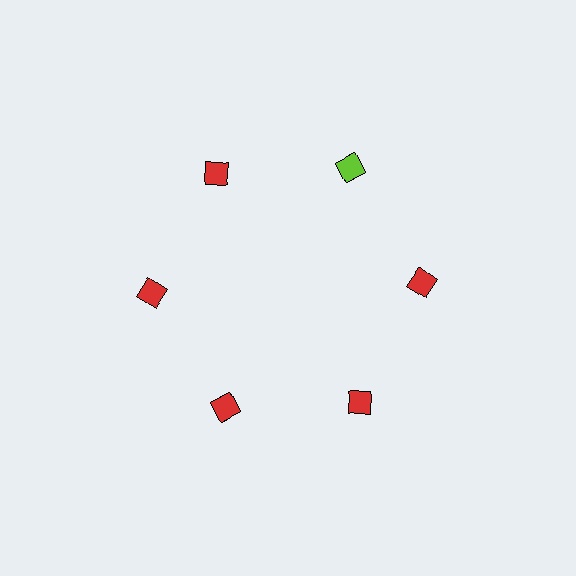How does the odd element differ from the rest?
It has a different color: lime instead of red.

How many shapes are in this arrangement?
There are 6 shapes arranged in a ring pattern.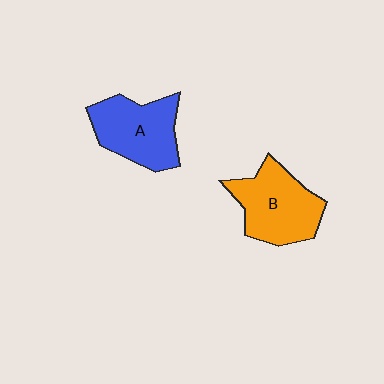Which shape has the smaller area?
Shape A (blue).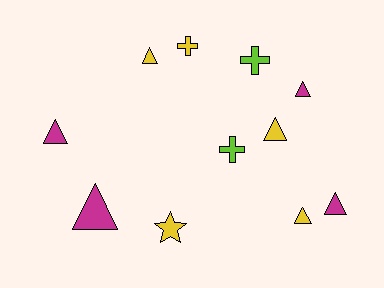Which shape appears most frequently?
Triangle, with 7 objects.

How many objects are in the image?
There are 11 objects.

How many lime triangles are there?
There are no lime triangles.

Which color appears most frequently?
Yellow, with 5 objects.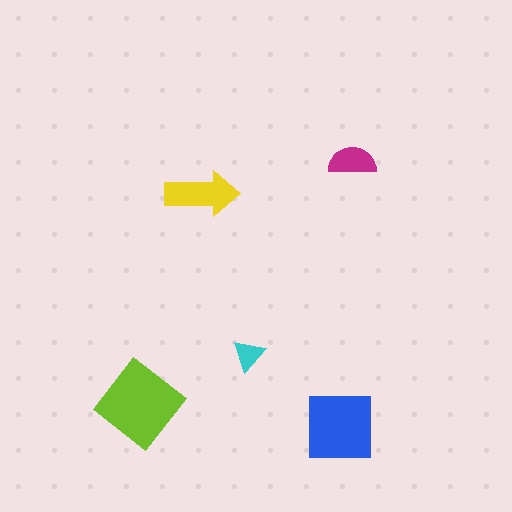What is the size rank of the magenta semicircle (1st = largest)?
4th.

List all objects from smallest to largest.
The cyan triangle, the magenta semicircle, the yellow arrow, the blue square, the lime diamond.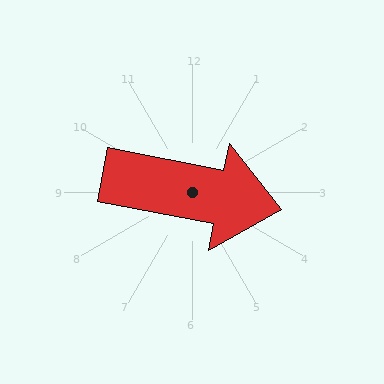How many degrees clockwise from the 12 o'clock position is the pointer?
Approximately 101 degrees.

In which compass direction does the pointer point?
East.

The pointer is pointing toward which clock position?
Roughly 3 o'clock.